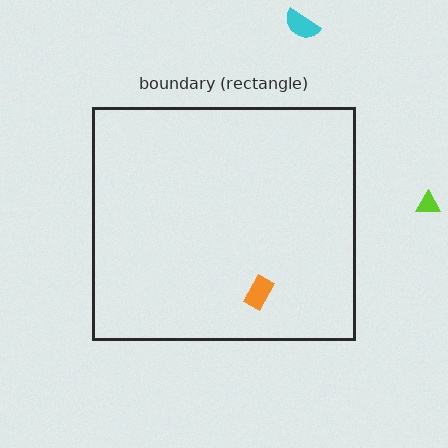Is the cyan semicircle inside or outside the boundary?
Outside.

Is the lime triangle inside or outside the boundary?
Outside.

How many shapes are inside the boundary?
1 inside, 2 outside.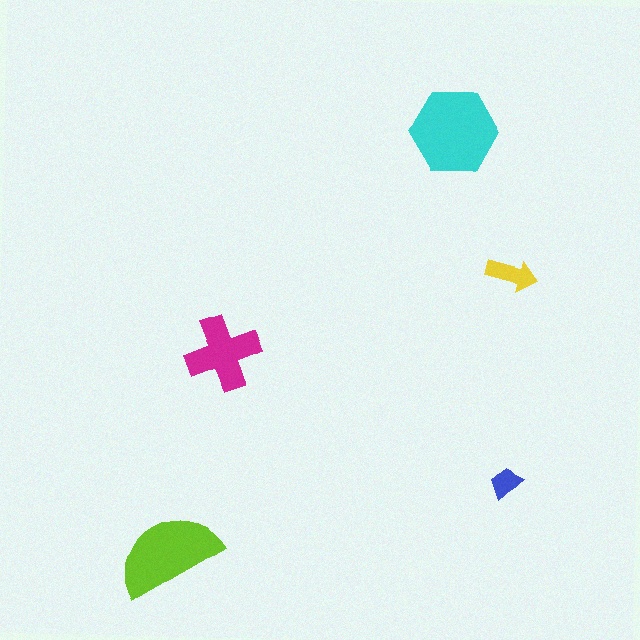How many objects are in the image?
There are 5 objects in the image.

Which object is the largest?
The cyan hexagon.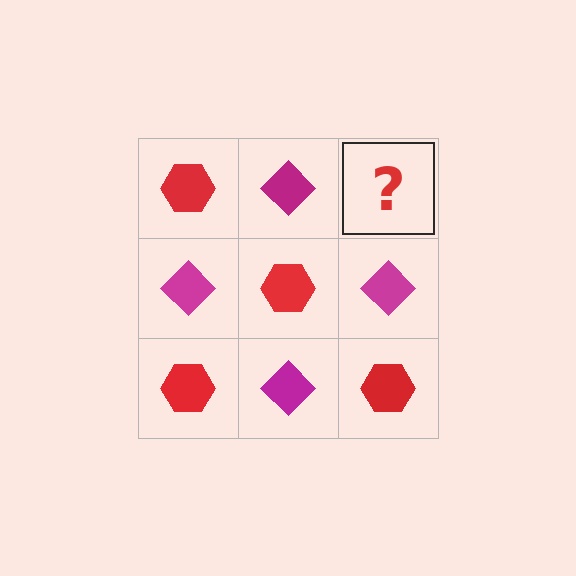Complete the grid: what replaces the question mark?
The question mark should be replaced with a red hexagon.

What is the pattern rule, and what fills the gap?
The rule is that it alternates red hexagon and magenta diamond in a checkerboard pattern. The gap should be filled with a red hexagon.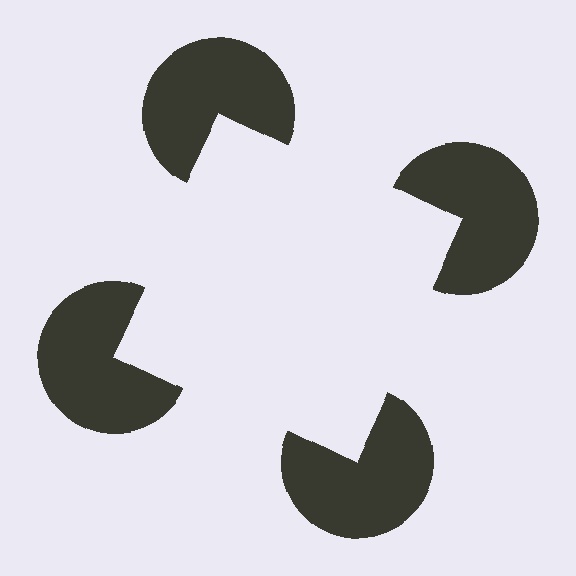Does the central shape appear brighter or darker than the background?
It typically appears slightly brighter than the background, even though no actual brightness change is drawn.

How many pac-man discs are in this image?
There are 4 — one at each vertex of the illusory square.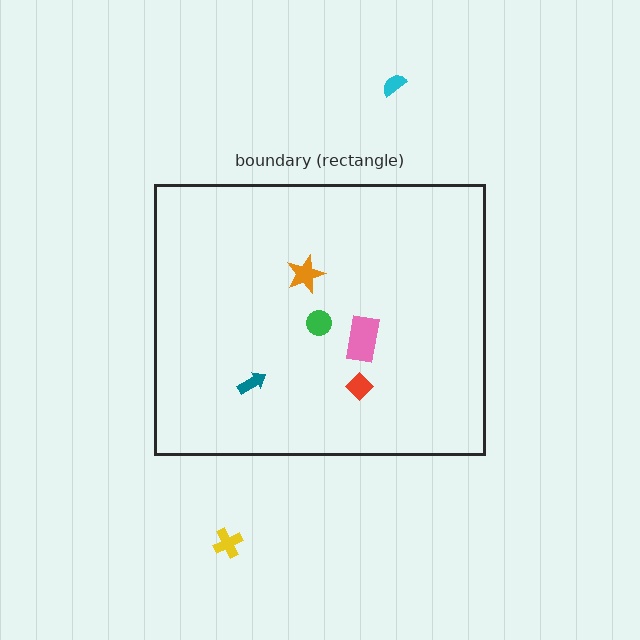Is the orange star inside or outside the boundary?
Inside.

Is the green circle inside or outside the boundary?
Inside.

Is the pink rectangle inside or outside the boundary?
Inside.